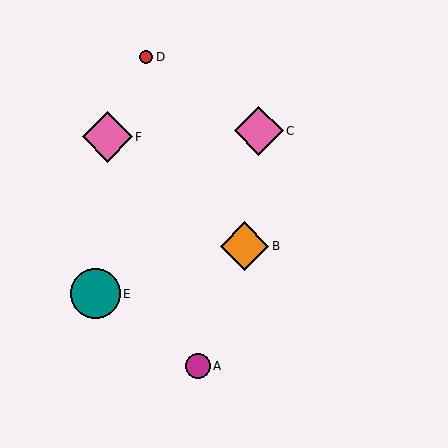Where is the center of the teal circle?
The center of the teal circle is at (95, 294).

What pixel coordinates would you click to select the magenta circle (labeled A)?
Click at (198, 366) to select the magenta circle A.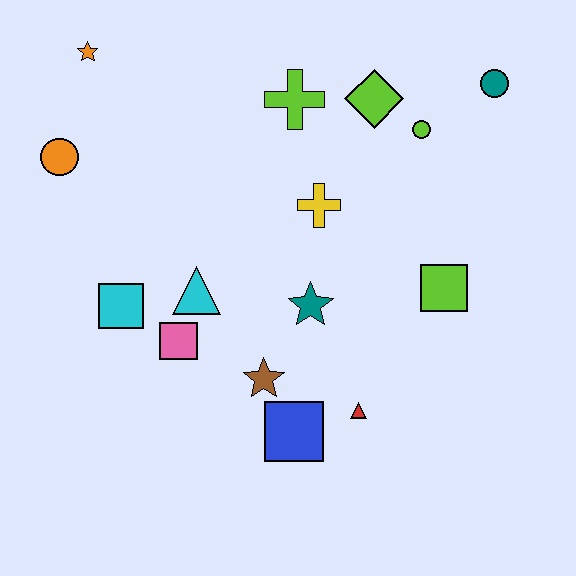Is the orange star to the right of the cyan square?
No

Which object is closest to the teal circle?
The lime circle is closest to the teal circle.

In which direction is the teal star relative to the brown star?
The teal star is above the brown star.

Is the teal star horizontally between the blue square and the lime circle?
Yes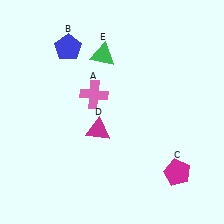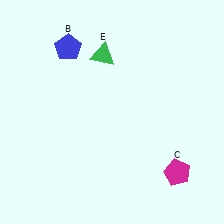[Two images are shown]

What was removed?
The pink cross (A), the magenta triangle (D) were removed in Image 2.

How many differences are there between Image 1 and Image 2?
There are 2 differences between the two images.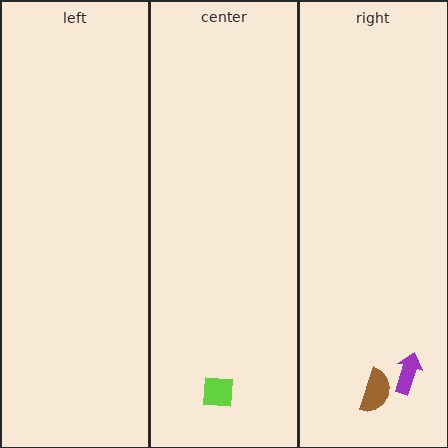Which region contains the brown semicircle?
The right region.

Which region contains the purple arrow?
The right region.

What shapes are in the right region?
The purple arrow, the brown semicircle.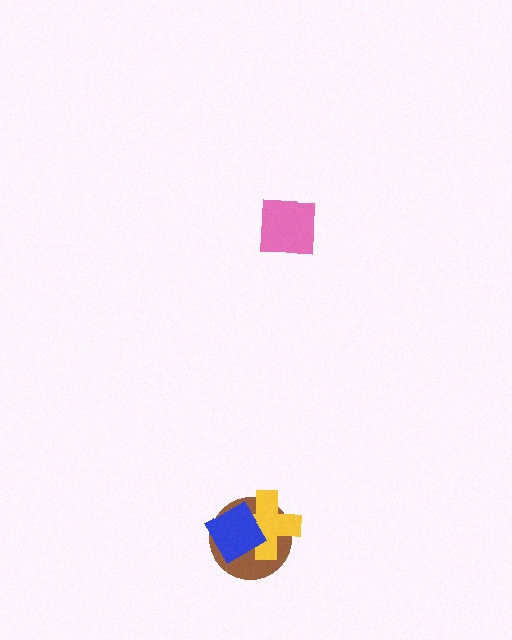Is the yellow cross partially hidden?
Yes, it is partially covered by another shape.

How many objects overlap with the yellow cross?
2 objects overlap with the yellow cross.